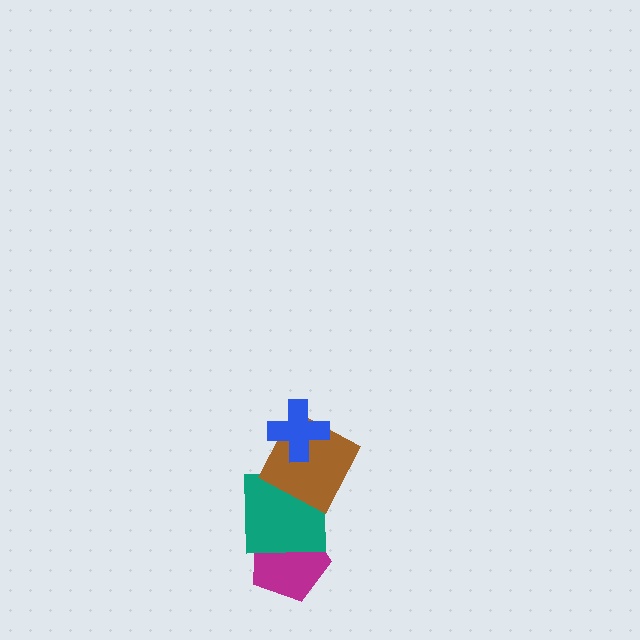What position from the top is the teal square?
The teal square is 3rd from the top.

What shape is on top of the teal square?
The brown square is on top of the teal square.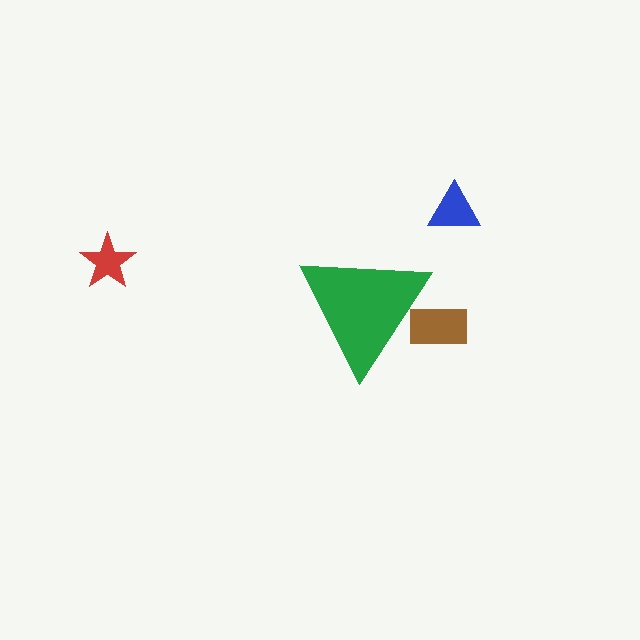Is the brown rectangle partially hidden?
Yes, the brown rectangle is partially hidden behind the green triangle.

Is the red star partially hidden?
No, the red star is fully visible.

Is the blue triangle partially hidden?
No, the blue triangle is fully visible.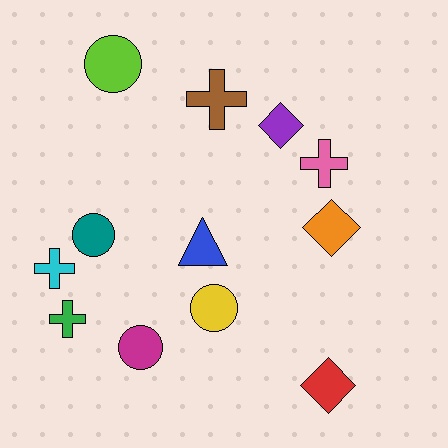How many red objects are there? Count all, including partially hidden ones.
There is 1 red object.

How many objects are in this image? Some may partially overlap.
There are 12 objects.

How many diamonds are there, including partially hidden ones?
There are 3 diamonds.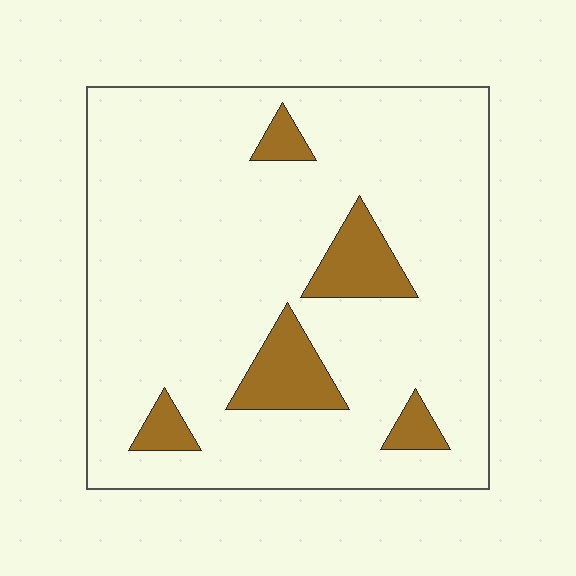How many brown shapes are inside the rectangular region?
5.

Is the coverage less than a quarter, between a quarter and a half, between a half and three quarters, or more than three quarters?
Less than a quarter.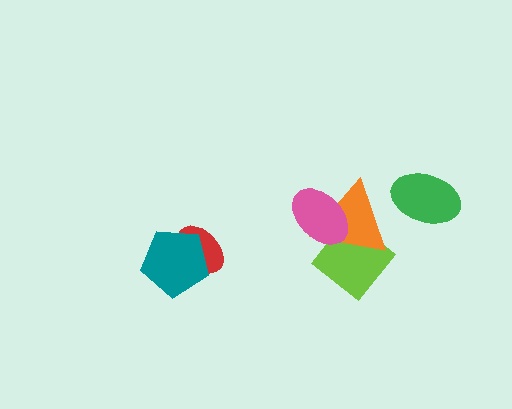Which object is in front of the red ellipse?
The teal pentagon is in front of the red ellipse.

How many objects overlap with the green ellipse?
0 objects overlap with the green ellipse.